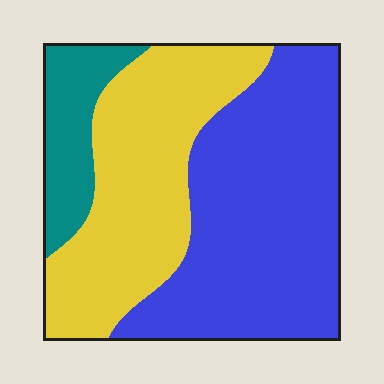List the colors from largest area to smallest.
From largest to smallest: blue, yellow, teal.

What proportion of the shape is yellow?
Yellow covers 37% of the shape.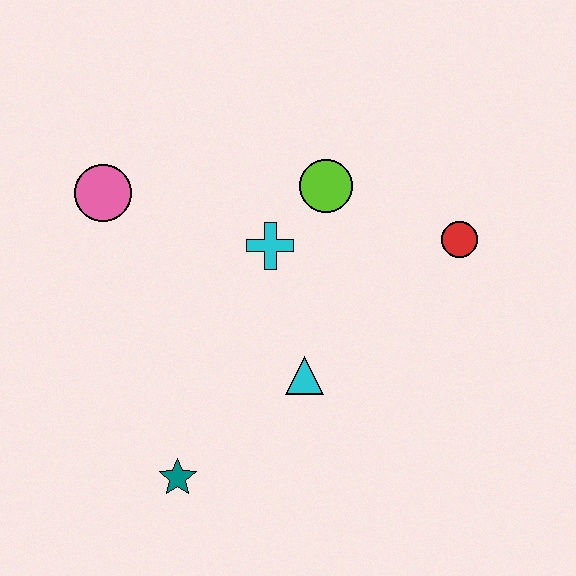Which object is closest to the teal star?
The cyan triangle is closest to the teal star.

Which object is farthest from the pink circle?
The red circle is farthest from the pink circle.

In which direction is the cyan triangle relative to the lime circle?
The cyan triangle is below the lime circle.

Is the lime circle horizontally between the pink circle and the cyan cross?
No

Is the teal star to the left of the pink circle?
No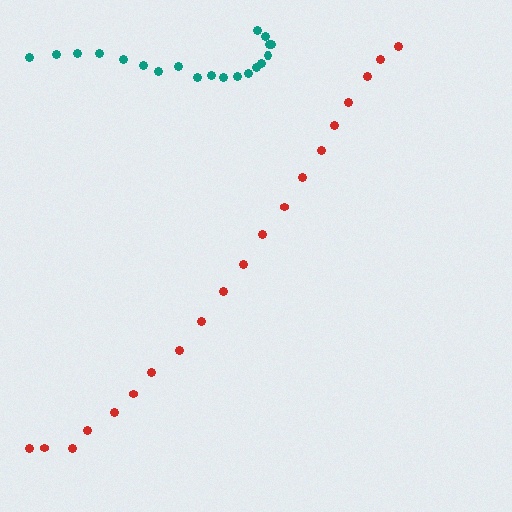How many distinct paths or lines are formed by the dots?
There are 2 distinct paths.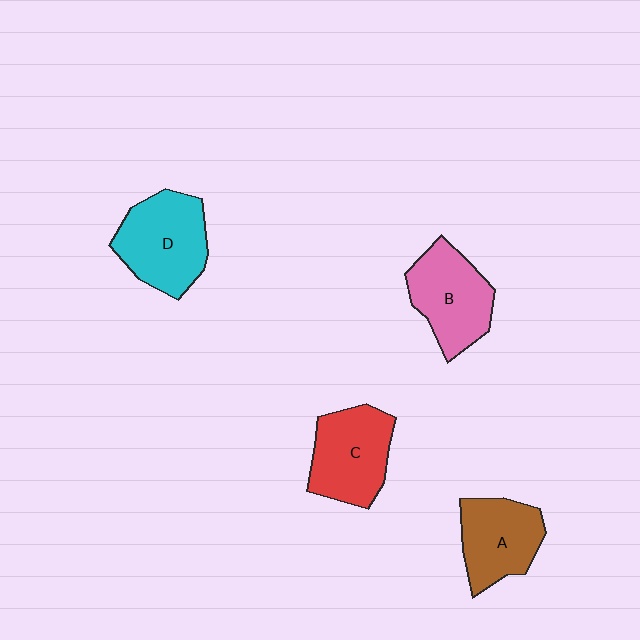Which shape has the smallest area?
Shape A (brown).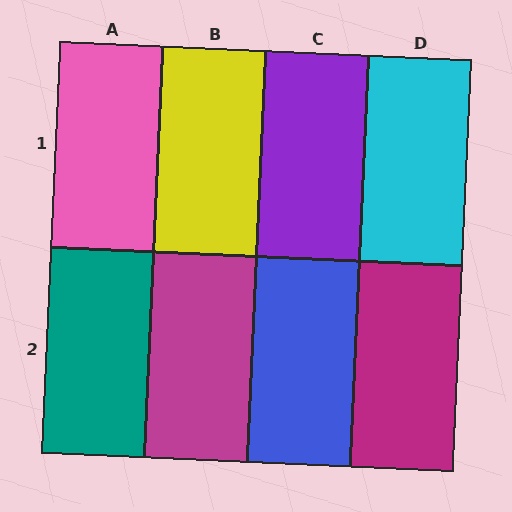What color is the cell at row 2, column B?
Magenta.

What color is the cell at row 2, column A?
Teal.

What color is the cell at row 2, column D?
Magenta.